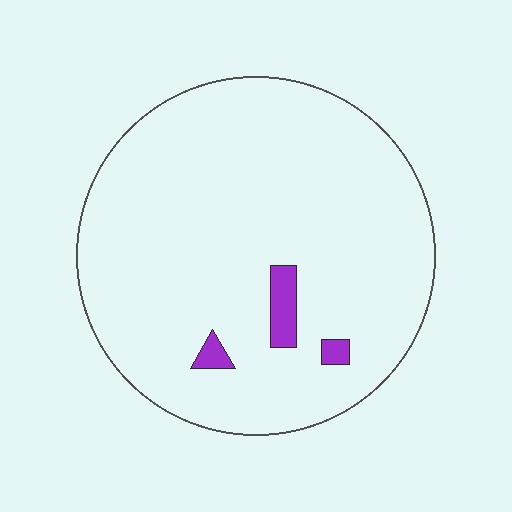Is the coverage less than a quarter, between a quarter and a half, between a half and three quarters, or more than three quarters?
Less than a quarter.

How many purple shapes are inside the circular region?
3.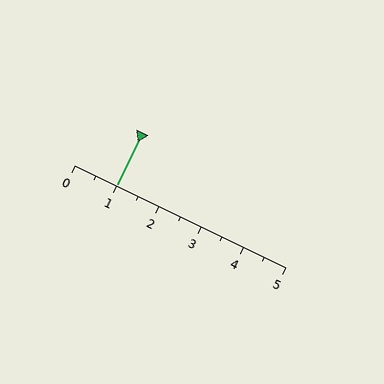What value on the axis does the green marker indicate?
The marker indicates approximately 1.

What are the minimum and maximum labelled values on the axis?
The axis runs from 0 to 5.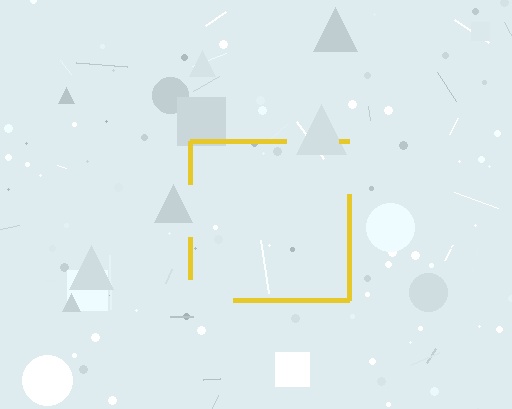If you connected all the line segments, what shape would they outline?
They would outline a square.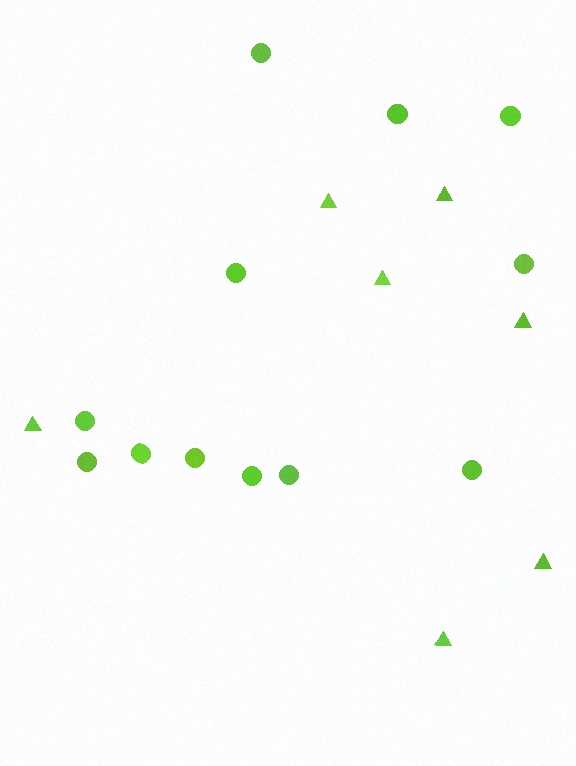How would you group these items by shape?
There are 2 groups: one group of triangles (7) and one group of circles (12).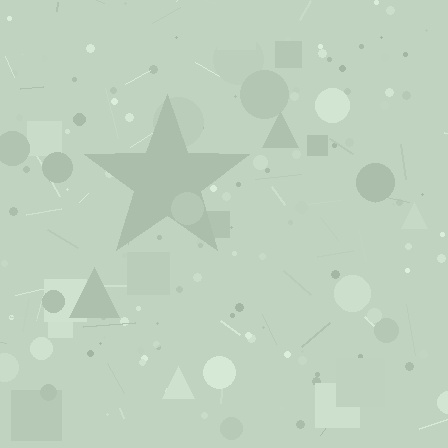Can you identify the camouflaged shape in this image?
The camouflaged shape is a star.